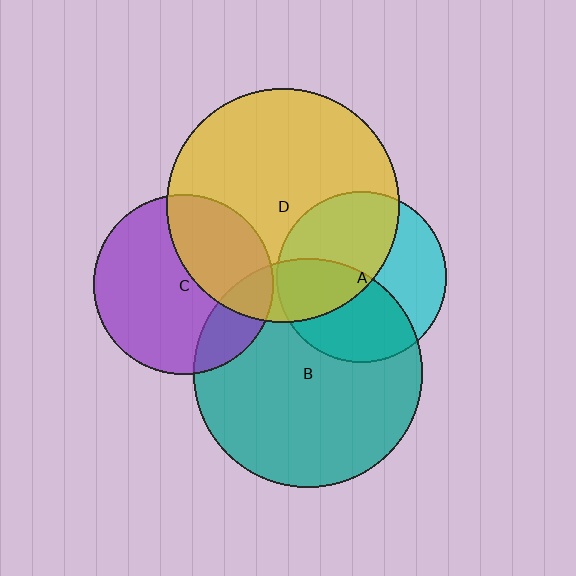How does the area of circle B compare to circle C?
Approximately 1.6 times.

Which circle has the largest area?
Circle D (yellow).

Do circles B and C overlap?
Yes.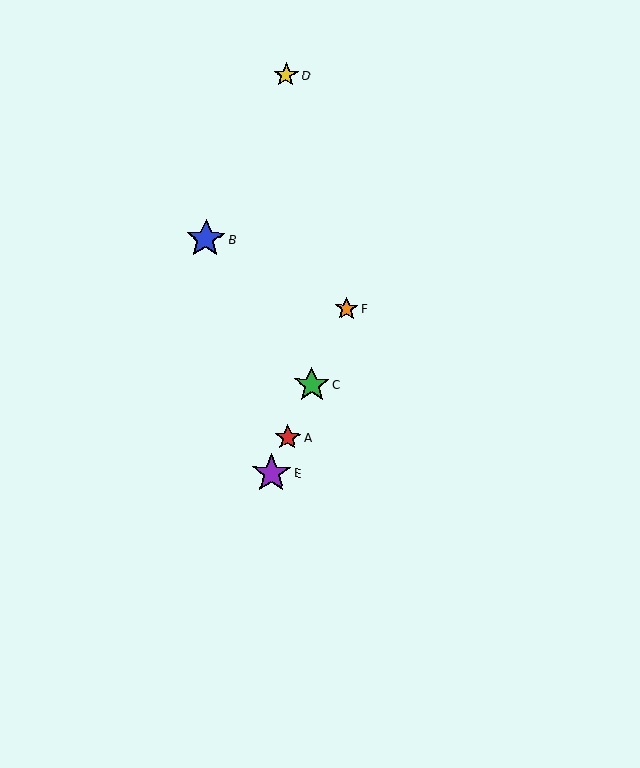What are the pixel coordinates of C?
Object C is at (312, 385).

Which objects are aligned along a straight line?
Objects A, C, E, F are aligned along a straight line.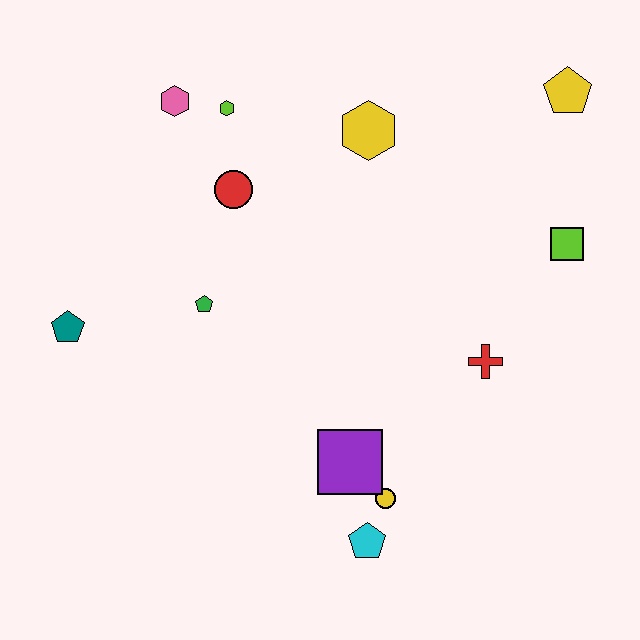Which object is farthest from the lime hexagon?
The cyan pentagon is farthest from the lime hexagon.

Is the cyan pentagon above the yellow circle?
No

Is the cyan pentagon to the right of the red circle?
Yes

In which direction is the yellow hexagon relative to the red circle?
The yellow hexagon is to the right of the red circle.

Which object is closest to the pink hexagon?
The lime hexagon is closest to the pink hexagon.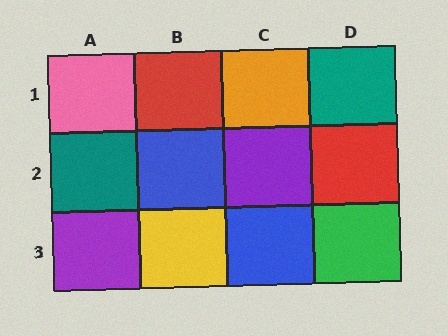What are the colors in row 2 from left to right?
Teal, blue, purple, red.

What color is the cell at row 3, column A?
Purple.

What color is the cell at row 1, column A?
Pink.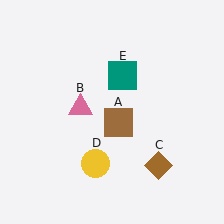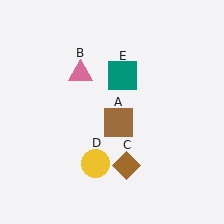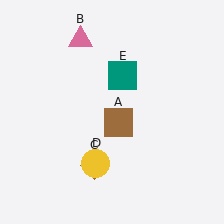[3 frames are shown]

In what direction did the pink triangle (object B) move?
The pink triangle (object B) moved up.